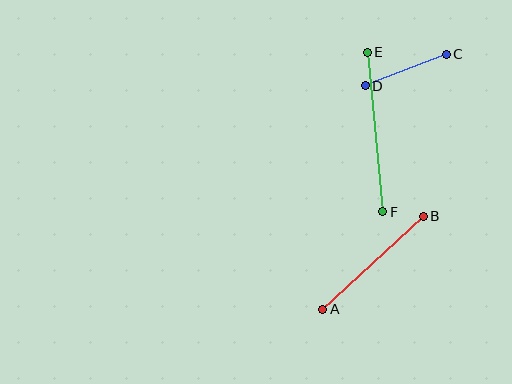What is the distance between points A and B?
The distance is approximately 137 pixels.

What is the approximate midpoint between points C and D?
The midpoint is at approximately (406, 70) pixels.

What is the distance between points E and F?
The distance is approximately 160 pixels.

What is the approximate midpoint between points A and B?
The midpoint is at approximately (373, 263) pixels.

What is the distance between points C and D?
The distance is approximately 87 pixels.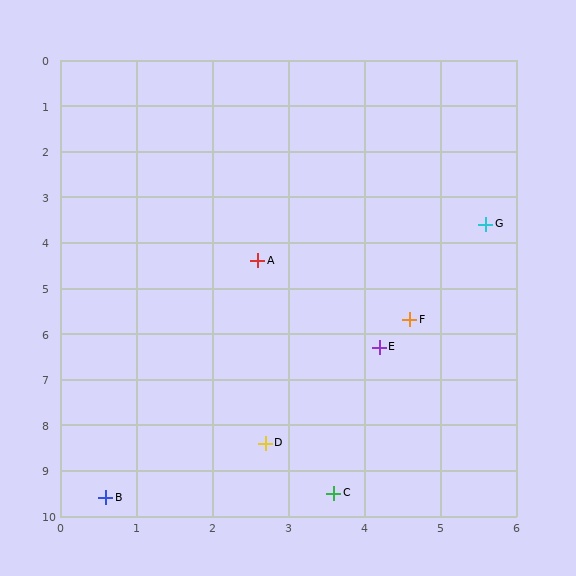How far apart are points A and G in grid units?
Points A and G are about 3.1 grid units apart.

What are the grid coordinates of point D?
Point D is at approximately (2.7, 8.4).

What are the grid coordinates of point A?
Point A is at approximately (2.6, 4.4).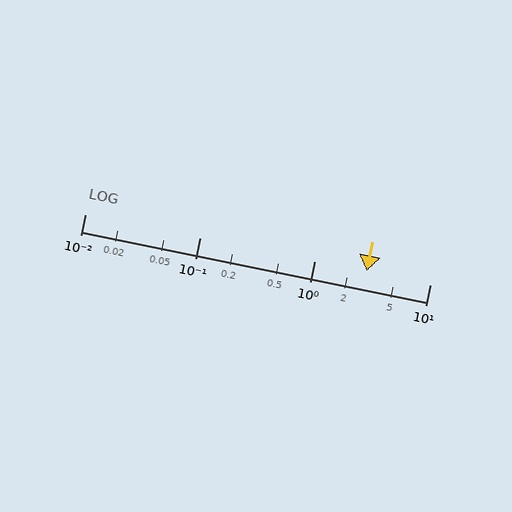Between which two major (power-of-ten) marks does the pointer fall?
The pointer is between 1 and 10.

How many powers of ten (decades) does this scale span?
The scale spans 3 decades, from 0.01 to 10.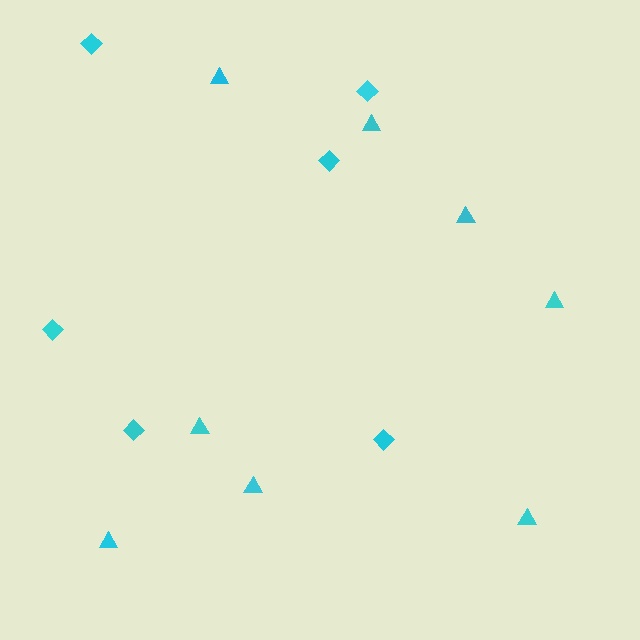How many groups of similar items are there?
There are 2 groups: one group of diamonds (6) and one group of triangles (8).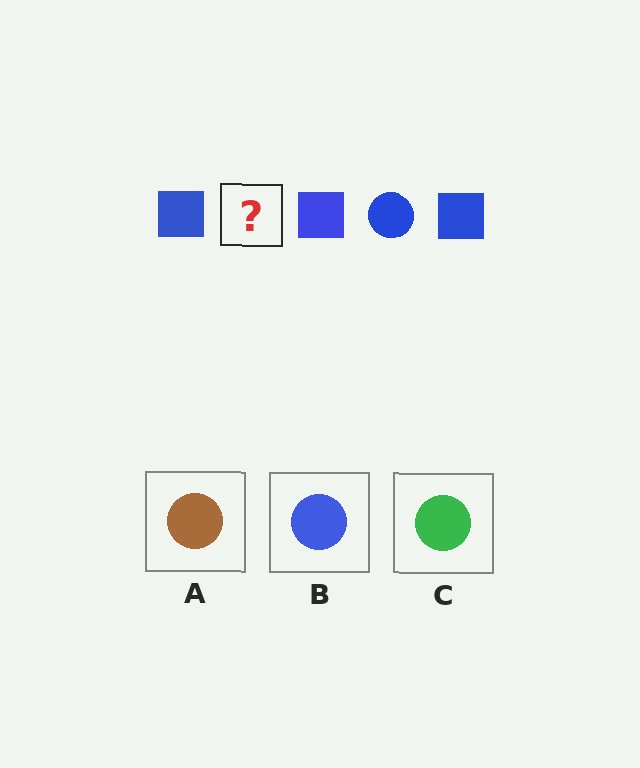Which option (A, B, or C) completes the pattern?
B.